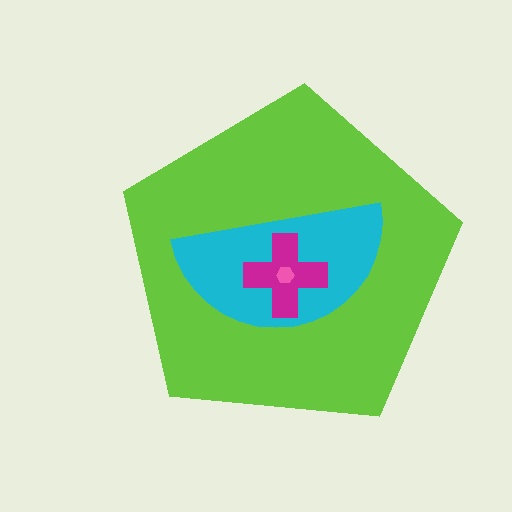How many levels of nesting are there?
4.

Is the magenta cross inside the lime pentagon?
Yes.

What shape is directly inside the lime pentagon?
The cyan semicircle.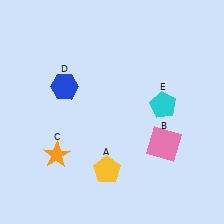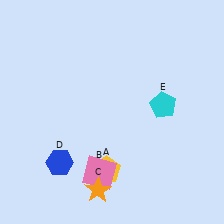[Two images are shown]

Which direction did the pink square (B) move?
The pink square (B) moved left.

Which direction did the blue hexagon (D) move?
The blue hexagon (D) moved down.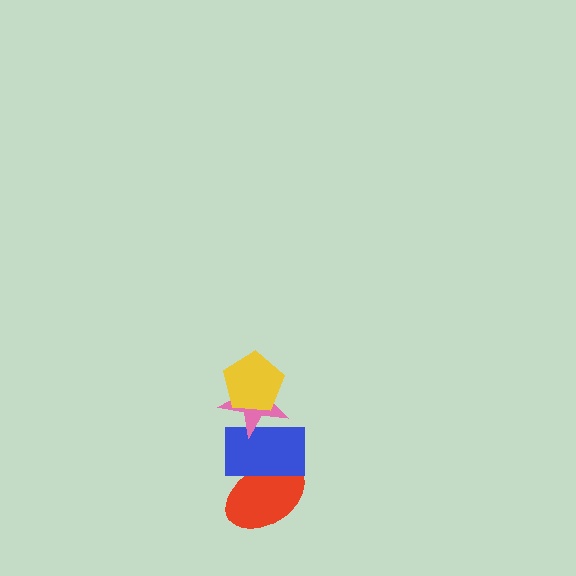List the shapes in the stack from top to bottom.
From top to bottom: the yellow pentagon, the pink star, the blue rectangle, the red ellipse.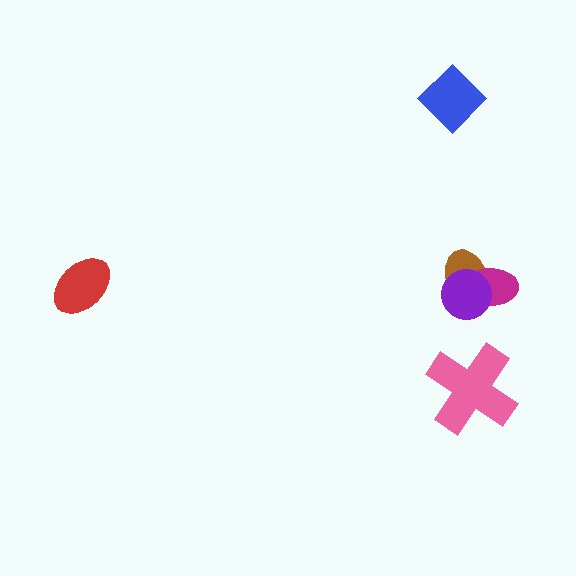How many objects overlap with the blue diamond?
0 objects overlap with the blue diamond.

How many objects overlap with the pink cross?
0 objects overlap with the pink cross.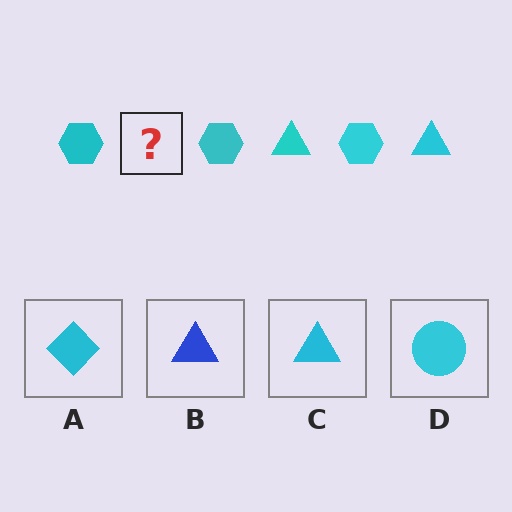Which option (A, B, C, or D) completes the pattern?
C.